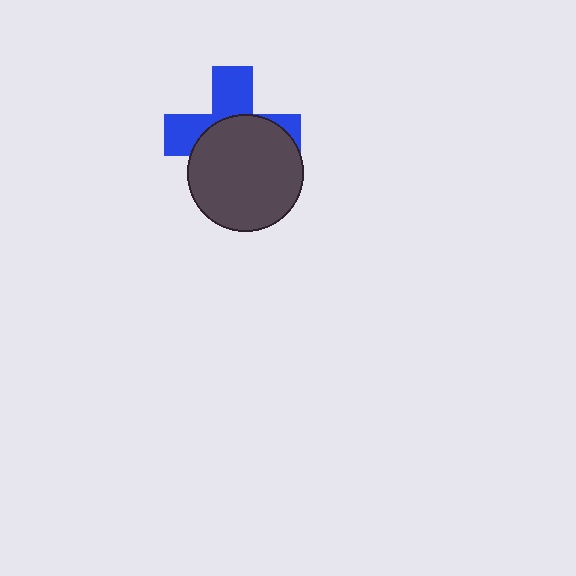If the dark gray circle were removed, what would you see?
You would see the complete blue cross.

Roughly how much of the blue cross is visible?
A small part of it is visible (roughly 45%).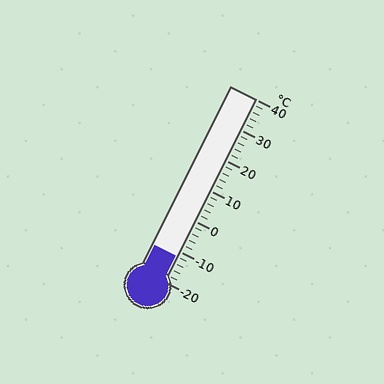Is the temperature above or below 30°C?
The temperature is below 30°C.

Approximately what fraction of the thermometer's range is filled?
The thermometer is filled to approximately 15% of its range.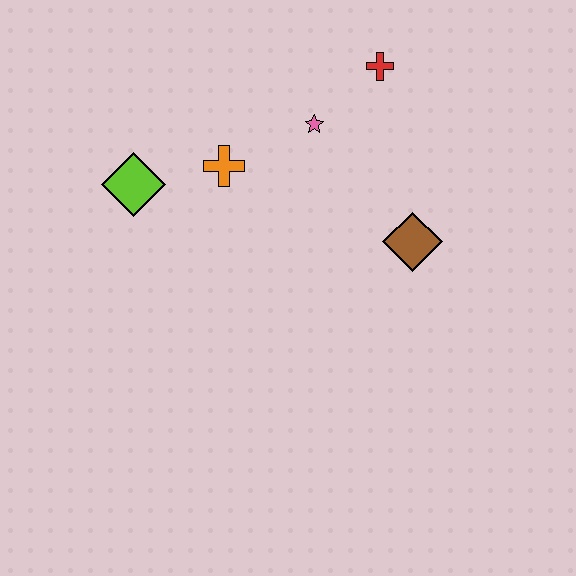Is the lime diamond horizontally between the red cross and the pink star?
No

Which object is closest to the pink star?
The red cross is closest to the pink star.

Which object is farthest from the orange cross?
The brown diamond is farthest from the orange cross.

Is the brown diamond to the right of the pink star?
Yes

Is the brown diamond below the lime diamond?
Yes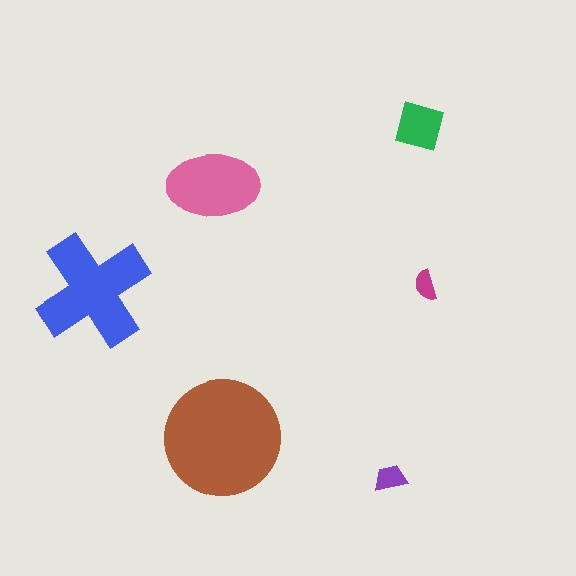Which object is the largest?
The brown circle.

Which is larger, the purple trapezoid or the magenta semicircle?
The purple trapezoid.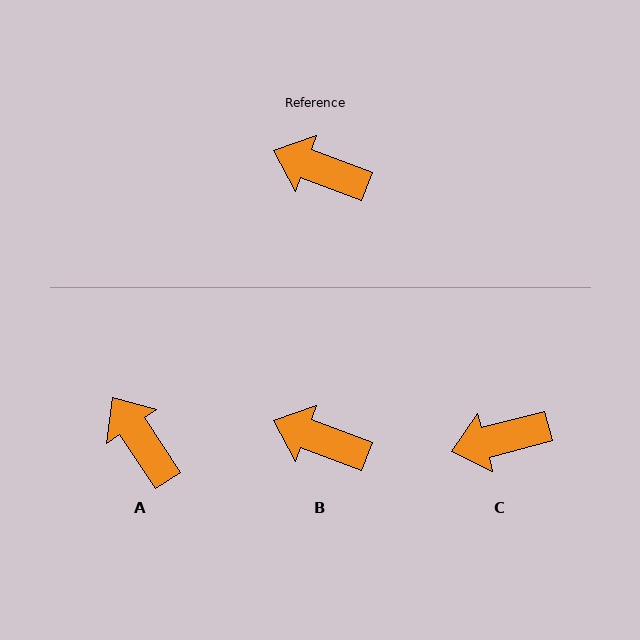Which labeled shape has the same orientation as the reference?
B.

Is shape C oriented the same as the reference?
No, it is off by about 35 degrees.